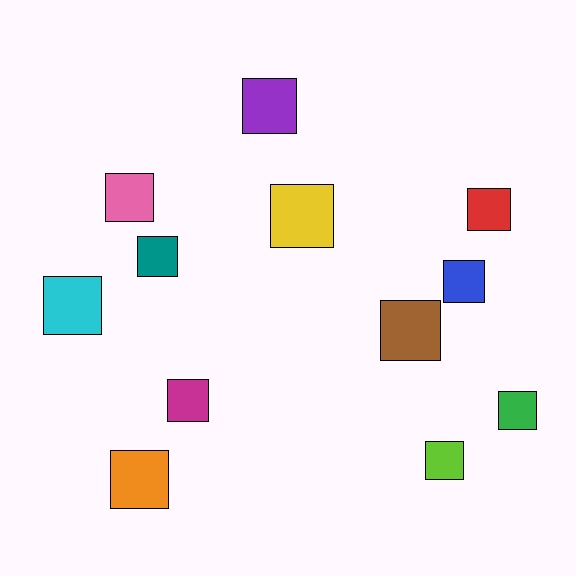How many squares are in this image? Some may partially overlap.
There are 12 squares.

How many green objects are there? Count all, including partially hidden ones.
There is 1 green object.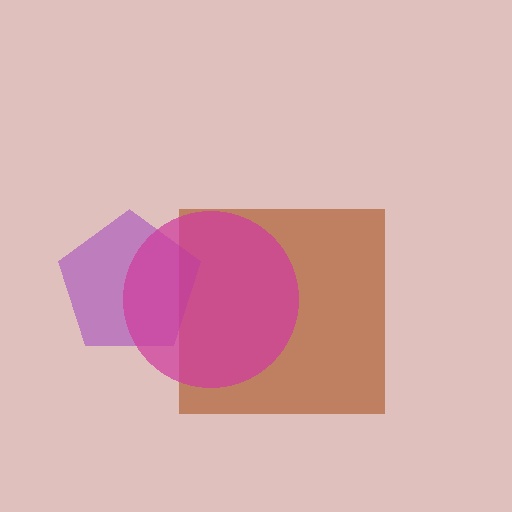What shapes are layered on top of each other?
The layered shapes are: a brown square, a purple pentagon, a magenta circle.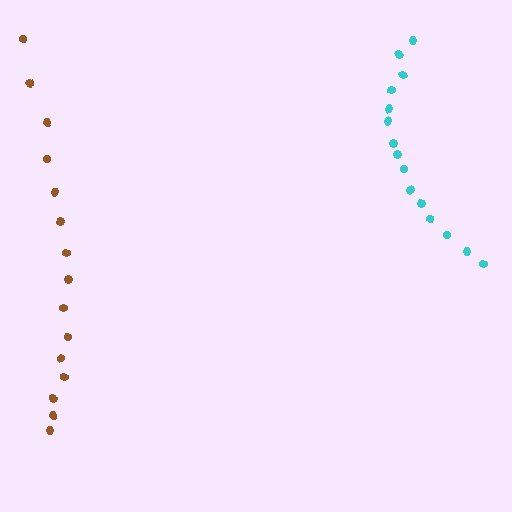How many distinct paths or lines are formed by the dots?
There are 2 distinct paths.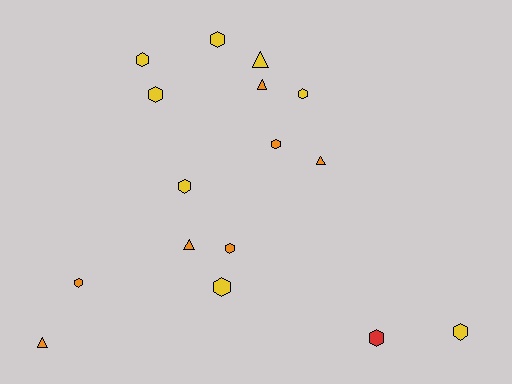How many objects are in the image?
There are 16 objects.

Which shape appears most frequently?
Hexagon, with 11 objects.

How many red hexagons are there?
There is 1 red hexagon.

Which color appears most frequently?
Yellow, with 8 objects.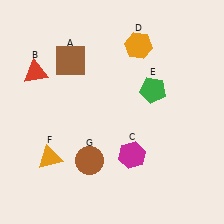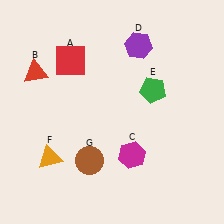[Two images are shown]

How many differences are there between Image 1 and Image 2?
There are 2 differences between the two images.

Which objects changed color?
A changed from brown to red. D changed from orange to purple.